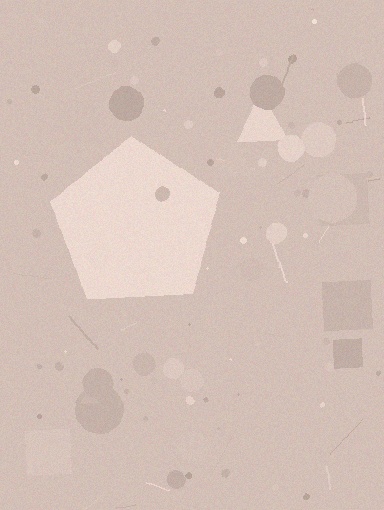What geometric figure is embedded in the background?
A pentagon is embedded in the background.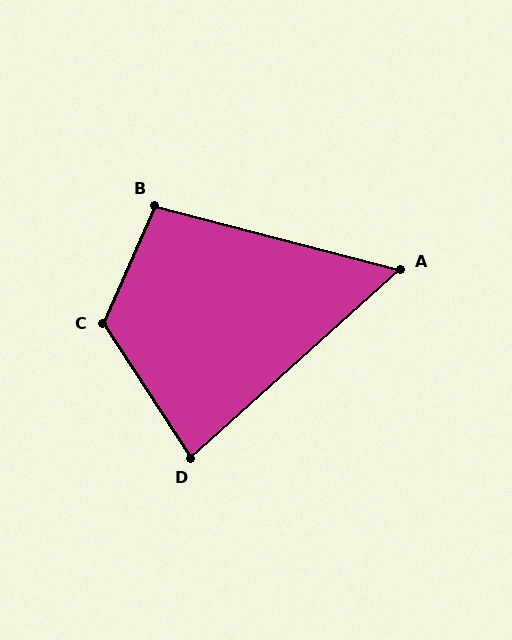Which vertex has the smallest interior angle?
A, at approximately 57 degrees.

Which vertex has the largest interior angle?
C, at approximately 123 degrees.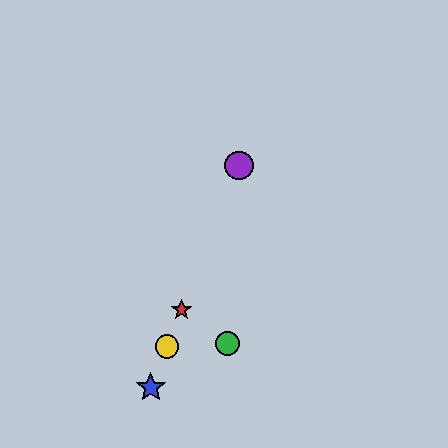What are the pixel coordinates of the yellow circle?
The yellow circle is at (167, 346).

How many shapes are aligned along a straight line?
4 shapes (the red star, the blue star, the yellow circle, the purple circle) are aligned along a straight line.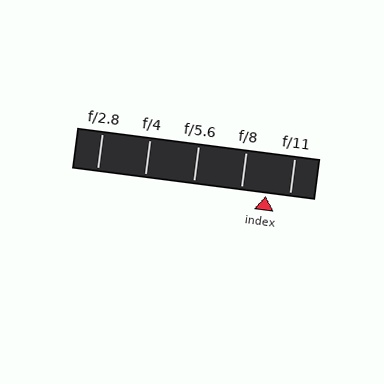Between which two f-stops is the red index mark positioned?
The index mark is between f/8 and f/11.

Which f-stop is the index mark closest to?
The index mark is closest to f/11.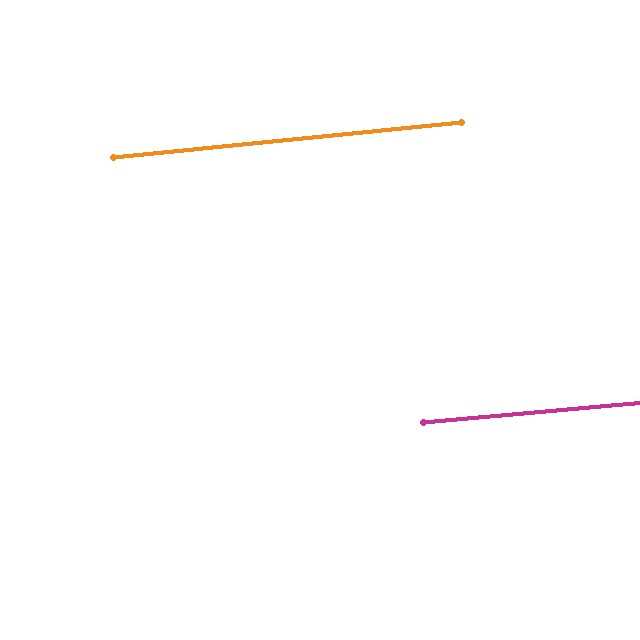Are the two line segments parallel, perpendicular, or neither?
Parallel — their directions differ by only 0.5°.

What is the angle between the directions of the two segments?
Approximately 0 degrees.